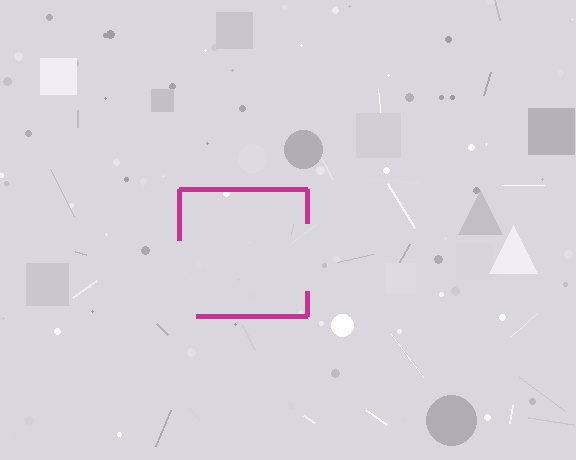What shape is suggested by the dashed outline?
The dashed outline suggests a square.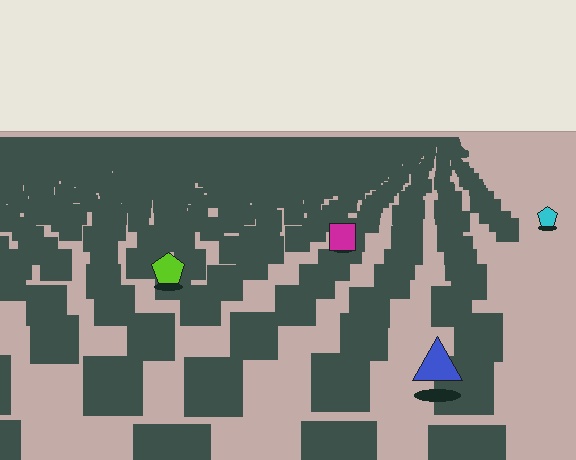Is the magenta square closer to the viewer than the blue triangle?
No. The blue triangle is closer — you can tell from the texture gradient: the ground texture is coarser near it.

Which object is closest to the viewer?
The blue triangle is closest. The texture marks near it are larger and more spread out.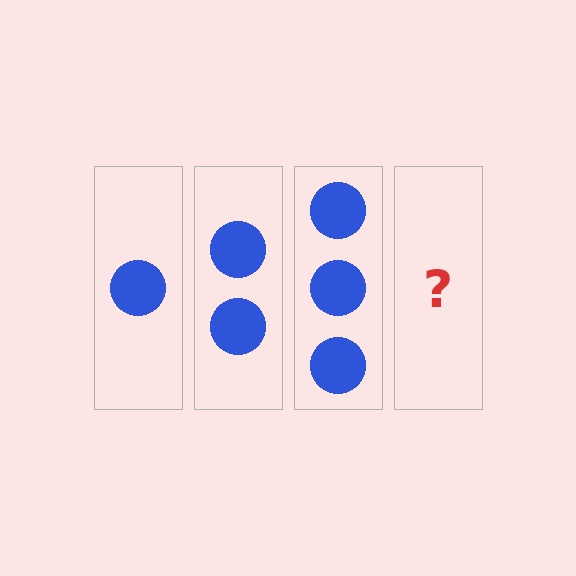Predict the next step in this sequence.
The next step is 4 circles.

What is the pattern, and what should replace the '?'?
The pattern is that each step adds one more circle. The '?' should be 4 circles.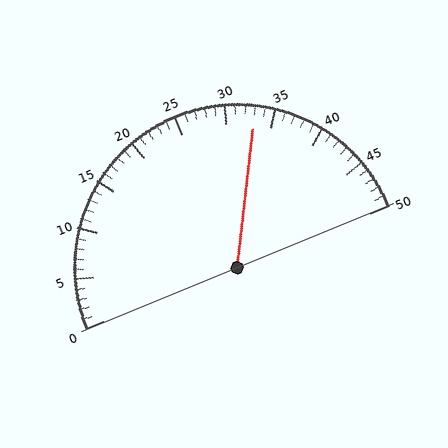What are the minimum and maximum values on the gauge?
The gauge ranges from 0 to 50.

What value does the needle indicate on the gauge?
The needle indicates approximately 33.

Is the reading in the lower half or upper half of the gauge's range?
The reading is in the upper half of the range (0 to 50).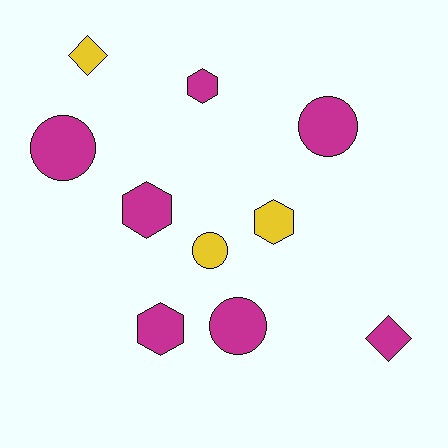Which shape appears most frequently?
Hexagon, with 4 objects.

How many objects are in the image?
There are 10 objects.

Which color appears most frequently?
Magenta, with 7 objects.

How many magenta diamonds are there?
There is 1 magenta diamond.